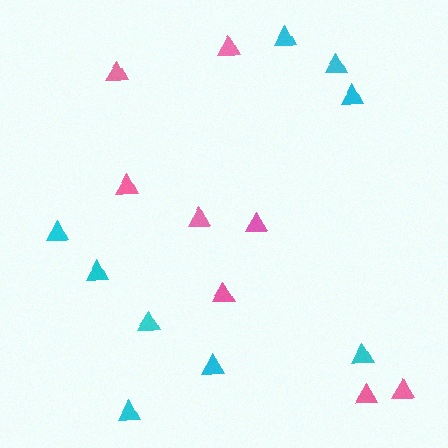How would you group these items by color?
There are 2 groups: one group of pink triangles (8) and one group of cyan triangles (9).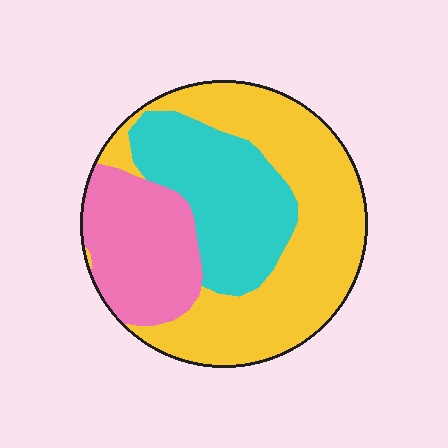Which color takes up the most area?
Yellow, at roughly 50%.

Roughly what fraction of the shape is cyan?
Cyan covers around 25% of the shape.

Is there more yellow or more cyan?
Yellow.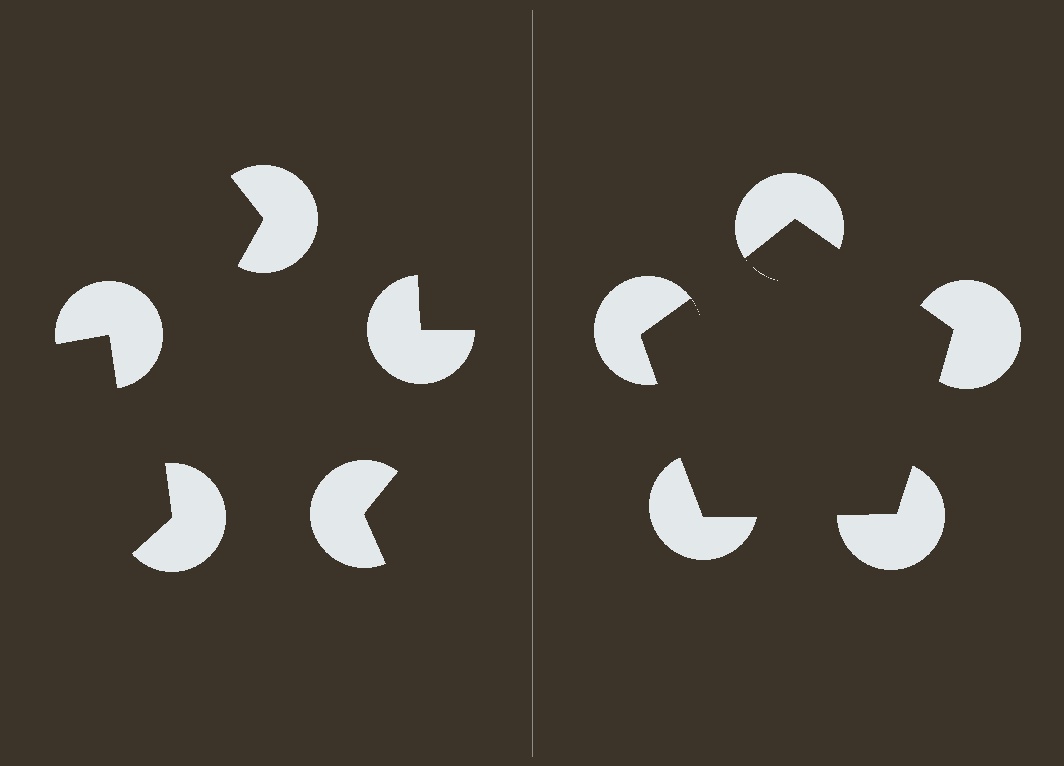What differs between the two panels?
The pac-man discs are positioned identically on both sides; only the wedge orientations differ. On the right they align to a pentagon; on the left they are misaligned.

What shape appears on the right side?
An illusory pentagon.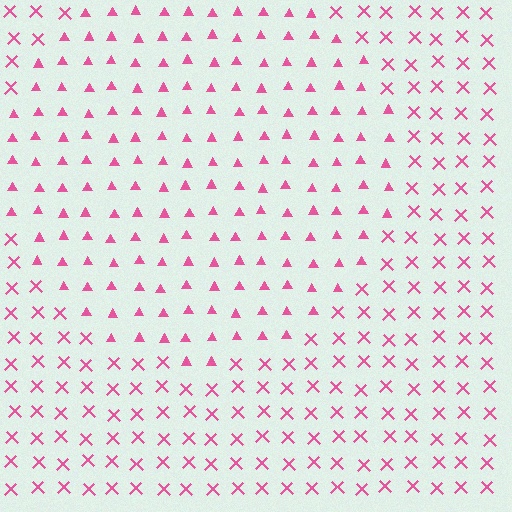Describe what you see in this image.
The image is filled with small pink elements arranged in a uniform grid. A circle-shaped region contains triangles, while the surrounding area contains X marks. The boundary is defined purely by the change in element shape.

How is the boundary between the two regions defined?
The boundary is defined by a change in element shape: triangles inside vs. X marks outside. All elements share the same color and spacing.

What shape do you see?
I see a circle.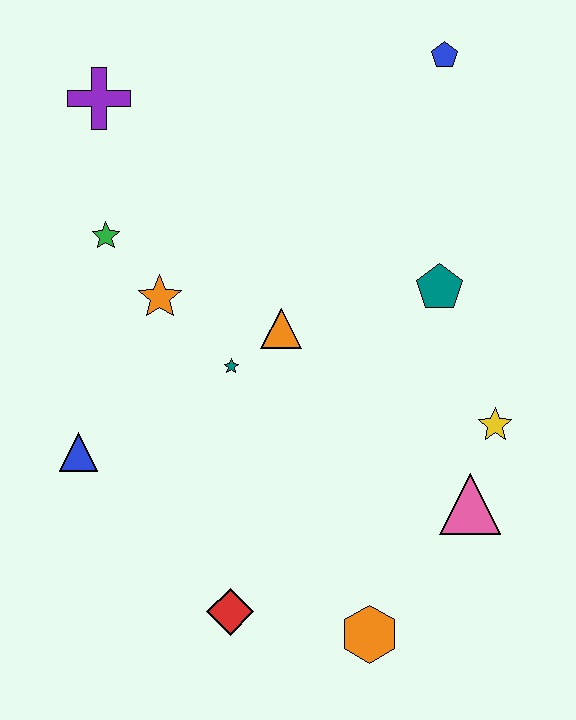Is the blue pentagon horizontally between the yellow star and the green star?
Yes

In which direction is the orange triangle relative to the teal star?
The orange triangle is to the right of the teal star.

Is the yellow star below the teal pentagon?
Yes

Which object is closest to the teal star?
The orange triangle is closest to the teal star.